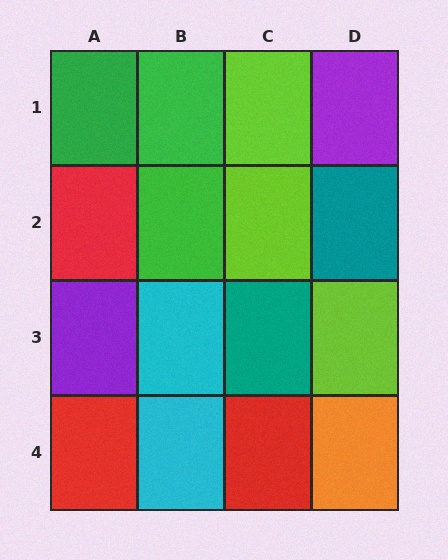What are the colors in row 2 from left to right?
Red, green, lime, teal.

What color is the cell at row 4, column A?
Red.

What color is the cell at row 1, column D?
Purple.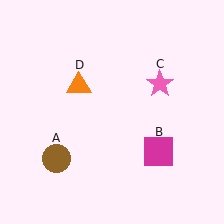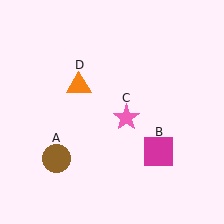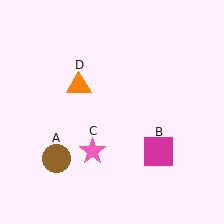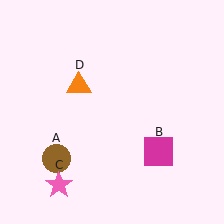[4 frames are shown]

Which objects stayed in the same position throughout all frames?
Brown circle (object A) and magenta square (object B) and orange triangle (object D) remained stationary.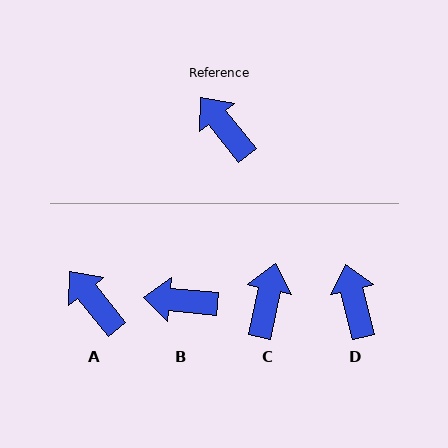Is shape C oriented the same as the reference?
No, it is off by about 51 degrees.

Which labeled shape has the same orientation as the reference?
A.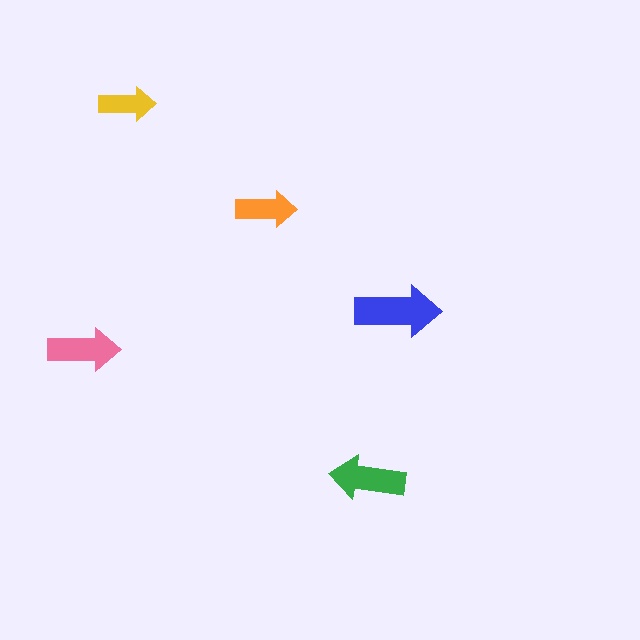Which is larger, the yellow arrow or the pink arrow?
The pink one.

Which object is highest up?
The yellow arrow is topmost.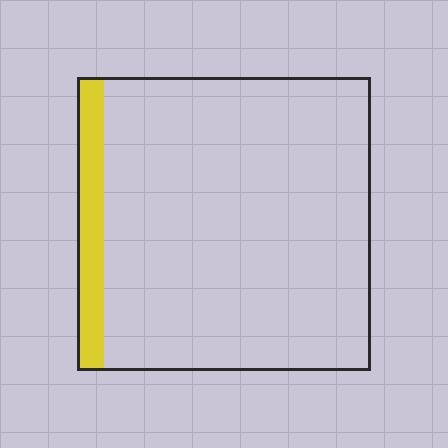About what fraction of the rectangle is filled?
About one tenth (1/10).